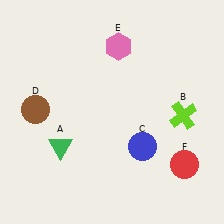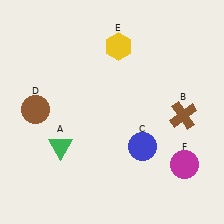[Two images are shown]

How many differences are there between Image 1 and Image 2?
There are 3 differences between the two images.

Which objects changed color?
B changed from lime to brown. E changed from pink to yellow. F changed from red to magenta.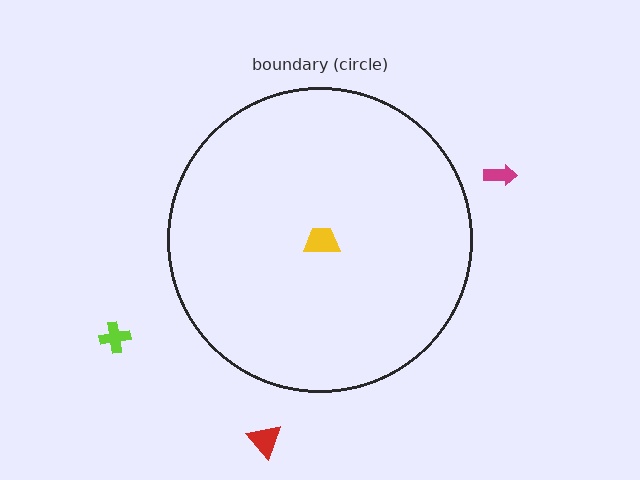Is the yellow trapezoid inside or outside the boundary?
Inside.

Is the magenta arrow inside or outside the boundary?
Outside.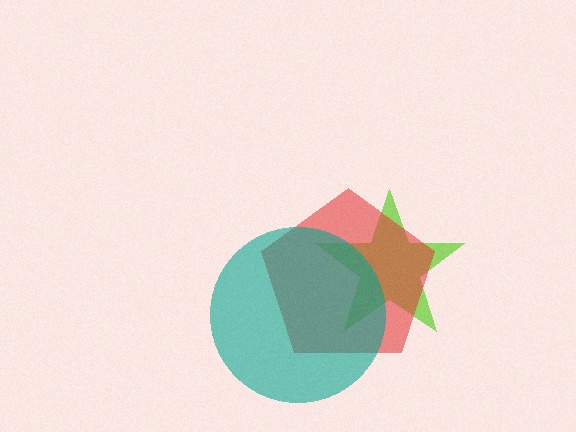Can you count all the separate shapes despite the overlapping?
Yes, there are 3 separate shapes.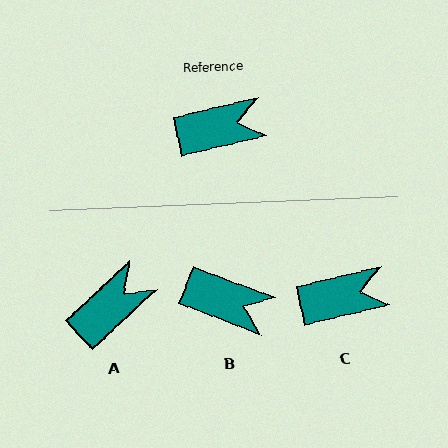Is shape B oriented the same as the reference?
No, it is off by about 34 degrees.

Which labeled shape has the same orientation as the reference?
C.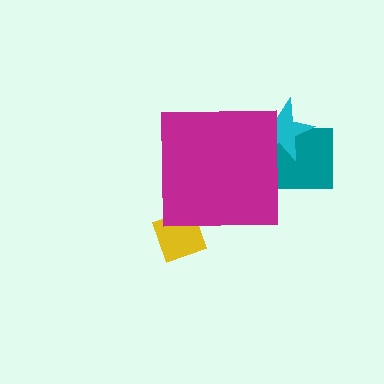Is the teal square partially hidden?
Yes, the teal square is partially hidden behind the magenta square.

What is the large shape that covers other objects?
A magenta square.